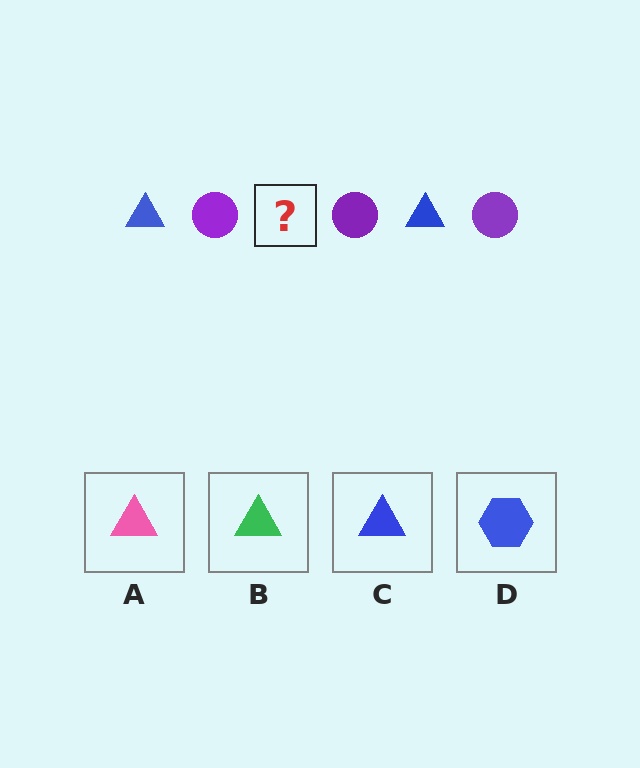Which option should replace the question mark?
Option C.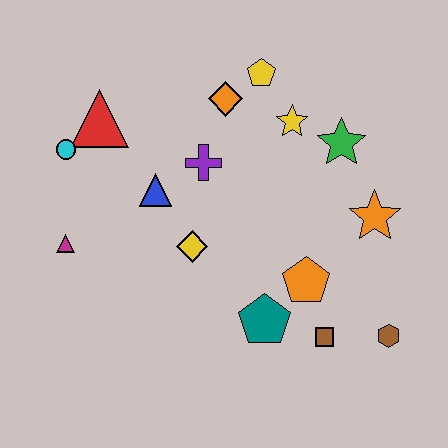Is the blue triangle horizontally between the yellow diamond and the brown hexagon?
No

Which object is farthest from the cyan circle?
The brown hexagon is farthest from the cyan circle.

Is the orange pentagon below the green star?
Yes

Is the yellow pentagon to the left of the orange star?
Yes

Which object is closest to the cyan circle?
The red triangle is closest to the cyan circle.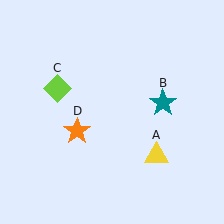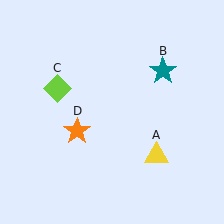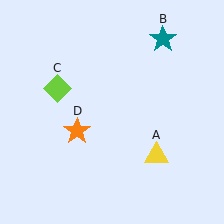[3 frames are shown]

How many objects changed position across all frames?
1 object changed position: teal star (object B).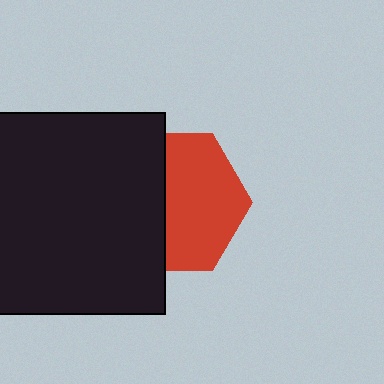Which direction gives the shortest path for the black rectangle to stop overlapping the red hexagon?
Moving left gives the shortest separation.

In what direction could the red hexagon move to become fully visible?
The red hexagon could move right. That would shift it out from behind the black rectangle entirely.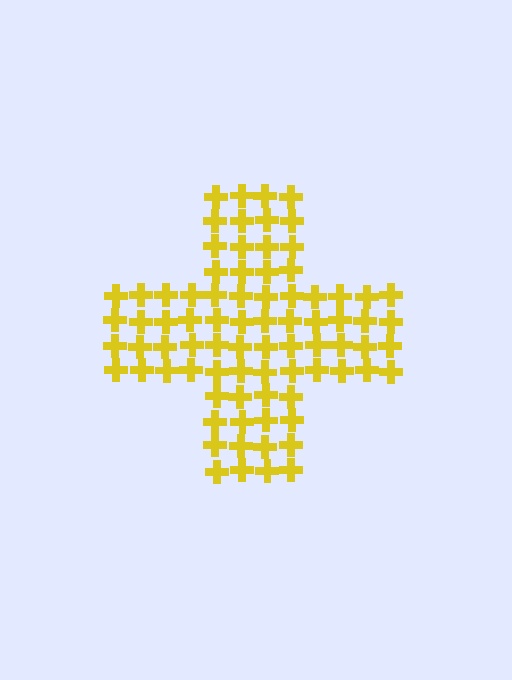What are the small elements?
The small elements are crosses.